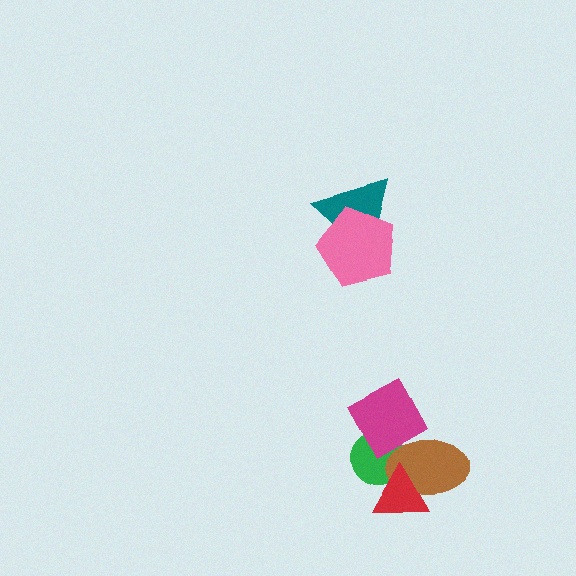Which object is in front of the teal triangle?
The pink pentagon is in front of the teal triangle.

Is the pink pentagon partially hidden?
No, no other shape covers it.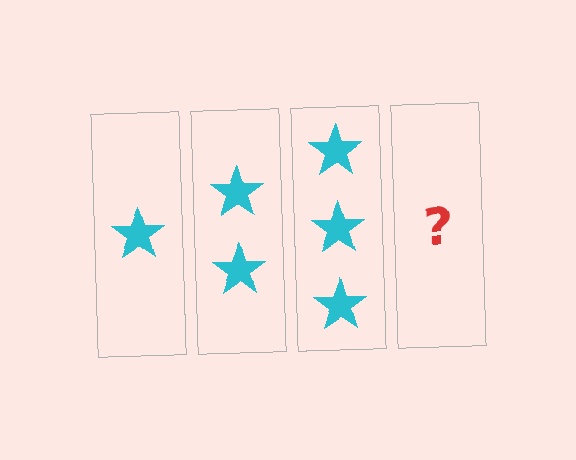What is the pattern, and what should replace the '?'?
The pattern is that each step adds one more star. The '?' should be 4 stars.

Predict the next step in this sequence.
The next step is 4 stars.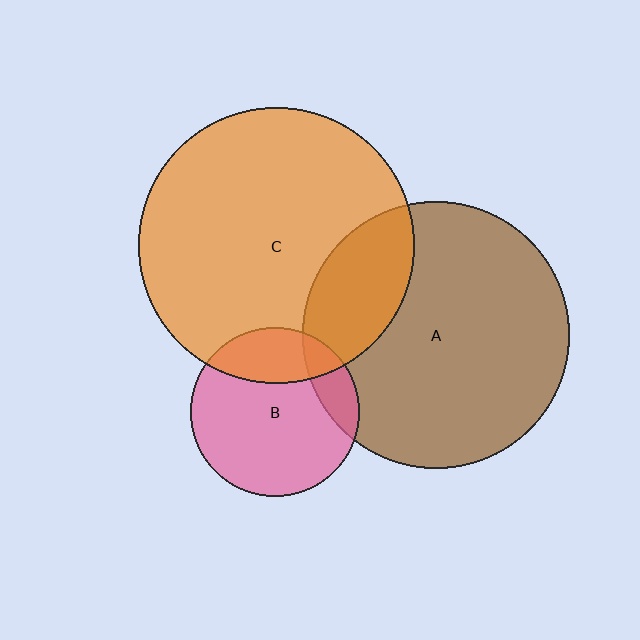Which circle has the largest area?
Circle C (orange).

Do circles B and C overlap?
Yes.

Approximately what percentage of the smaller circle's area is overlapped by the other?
Approximately 25%.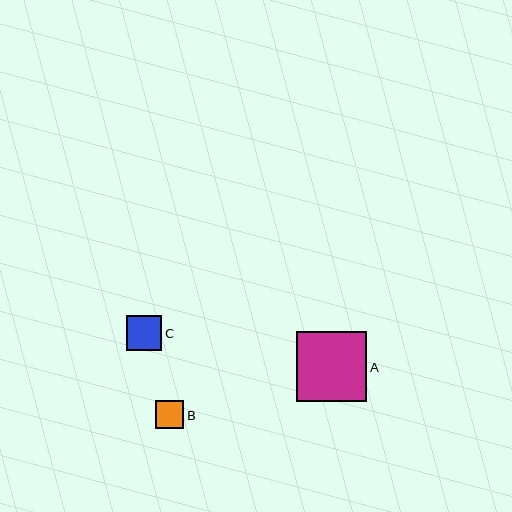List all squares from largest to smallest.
From largest to smallest: A, C, B.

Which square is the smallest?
Square B is the smallest with a size of approximately 28 pixels.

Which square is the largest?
Square A is the largest with a size of approximately 70 pixels.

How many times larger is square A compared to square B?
Square A is approximately 2.5 times the size of square B.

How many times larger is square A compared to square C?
Square A is approximately 2.0 times the size of square C.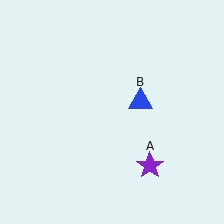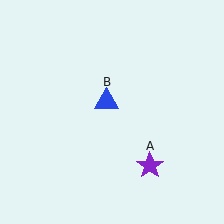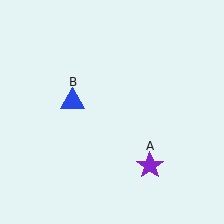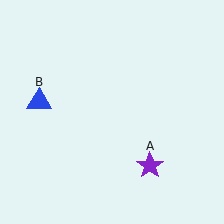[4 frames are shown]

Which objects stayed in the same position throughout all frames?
Purple star (object A) remained stationary.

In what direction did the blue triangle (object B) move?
The blue triangle (object B) moved left.